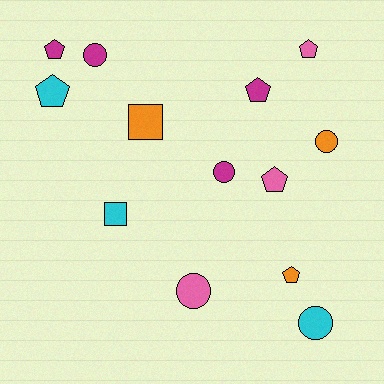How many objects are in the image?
There are 13 objects.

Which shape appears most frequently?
Pentagon, with 6 objects.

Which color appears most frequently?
Magenta, with 4 objects.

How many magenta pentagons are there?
There are 2 magenta pentagons.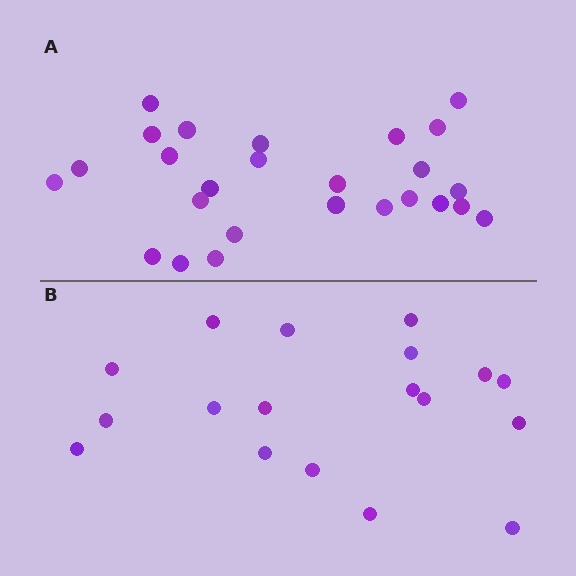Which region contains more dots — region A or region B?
Region A (the top region) has more dots.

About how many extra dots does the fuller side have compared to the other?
Region A has roughly 8 or so more dots than region B.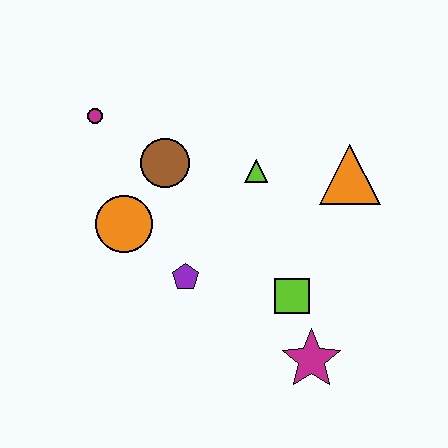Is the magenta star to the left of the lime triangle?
No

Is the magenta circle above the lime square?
Yes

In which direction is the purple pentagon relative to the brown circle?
The purple pentagon is below the brown circle.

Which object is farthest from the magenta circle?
The magenta star is farthest from the magenta circle.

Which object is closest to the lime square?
The magenta star is closest to the lime square.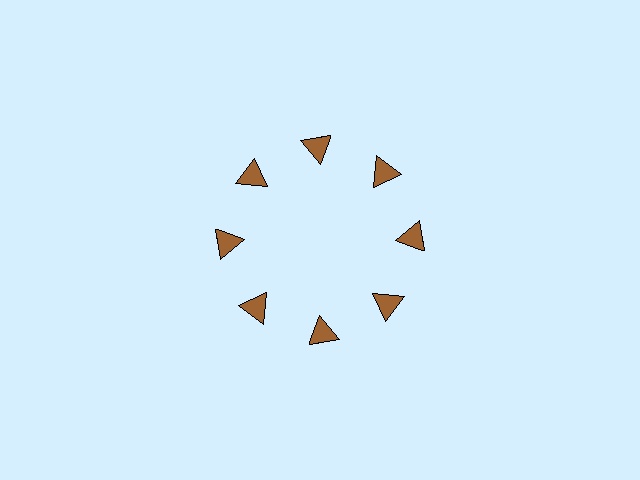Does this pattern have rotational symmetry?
Yes, this pattern has 8-fold rotational symmetry. It looks the same after rotating 45 degrees around the center.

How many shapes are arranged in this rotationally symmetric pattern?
There are 8 shapes, arranged in 8 groups of 1.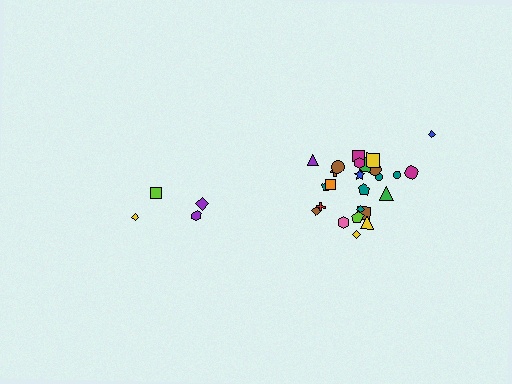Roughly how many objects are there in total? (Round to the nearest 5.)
Roughly 30 objects in total.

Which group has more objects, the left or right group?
The right group.